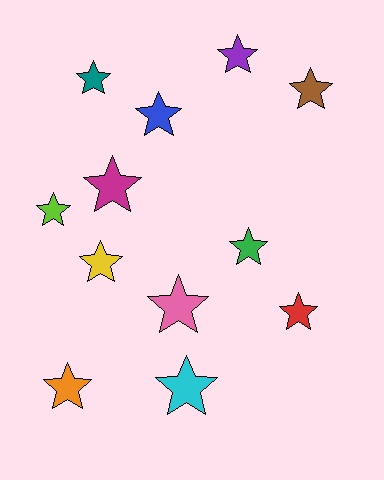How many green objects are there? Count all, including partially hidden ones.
There is 1 green object.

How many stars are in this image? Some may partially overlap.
There are 12 stars.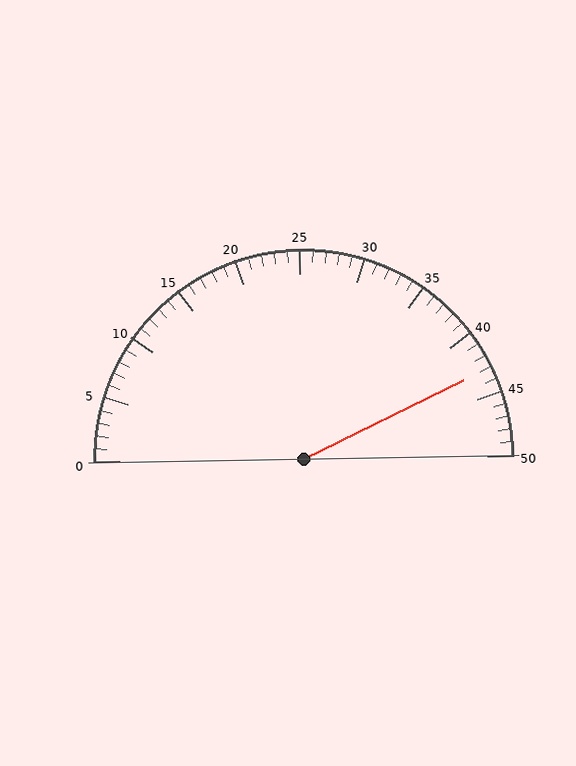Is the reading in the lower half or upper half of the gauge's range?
The reading is in the upper half of the range (0 to 50).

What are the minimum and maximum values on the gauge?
The gauge ranges from 0 to 50.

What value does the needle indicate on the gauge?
The needle indicates approximately 43.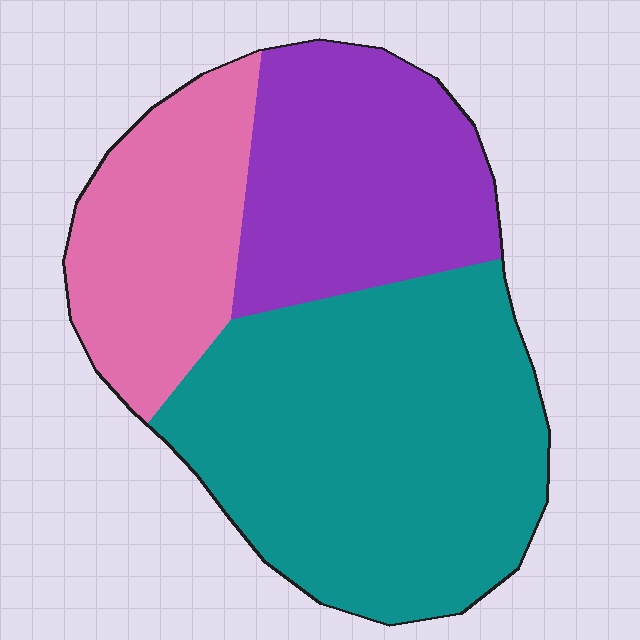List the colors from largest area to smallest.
From largest to smallest: teal, purple, pink.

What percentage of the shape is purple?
Purple covers roughly 25% of the shape.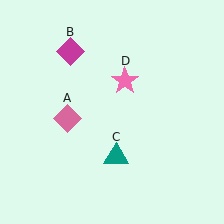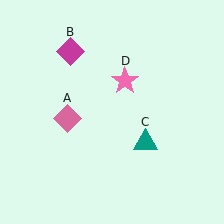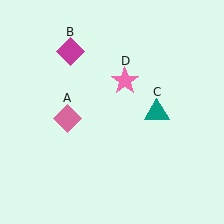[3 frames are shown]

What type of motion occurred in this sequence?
The teal triangle (object C) rotated counterclockwise around the center of the scene.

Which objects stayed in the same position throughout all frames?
Pink diamond (object A) and magenta diamond (object B) and pink star (object D) remained stationary.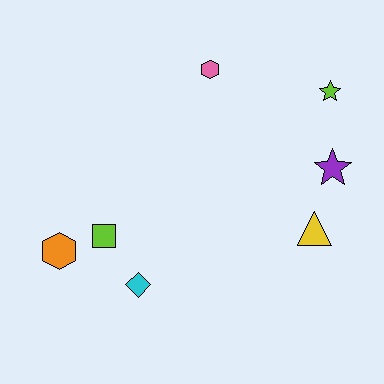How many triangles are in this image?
There is 1 triangle.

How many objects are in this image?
There are 7 objects.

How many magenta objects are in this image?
There are no magenta objects.